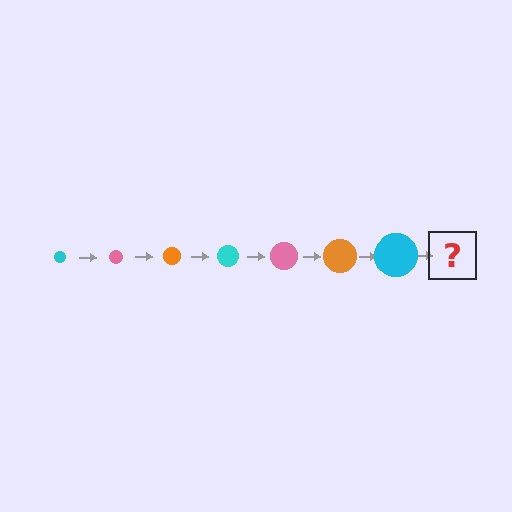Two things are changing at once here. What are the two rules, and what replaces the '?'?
The two rules are that the circle grows larger each step and the color cycles through cyan, pink, and orange. The '?' should be a pink circle, larger than the previous one.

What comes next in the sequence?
The next element should be a pink circle, larger than the previous one.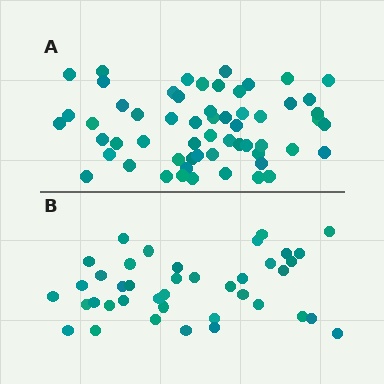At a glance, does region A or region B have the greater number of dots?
Region A (the top region) has more dots.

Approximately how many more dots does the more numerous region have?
Region A has approximately 20 more dots than region B.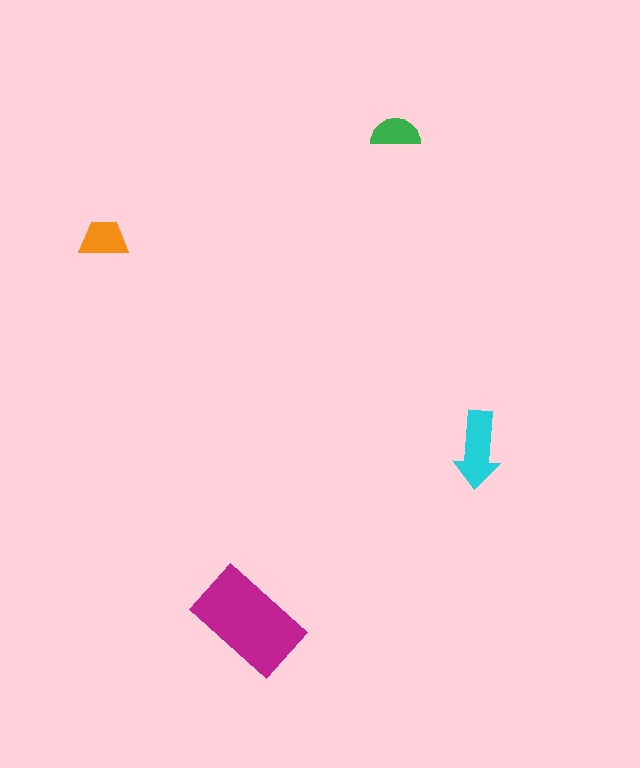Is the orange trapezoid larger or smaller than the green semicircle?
Larger.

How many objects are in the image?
There are 4 objects in the image.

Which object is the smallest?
The green semicircle.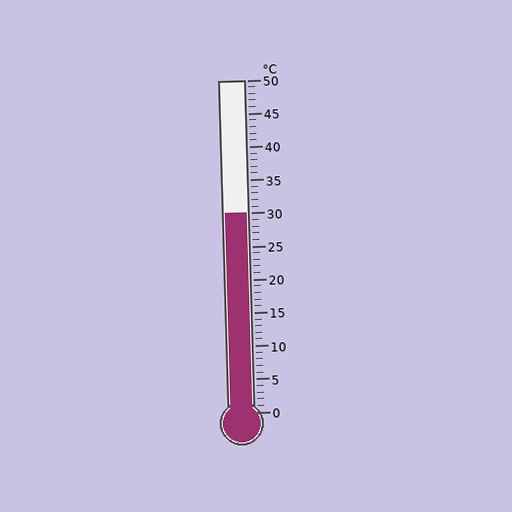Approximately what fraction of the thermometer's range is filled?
The thermometer is filled to approximately 60% of its range.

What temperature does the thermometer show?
The thermometer shows approximately 30°C.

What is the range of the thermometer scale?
The thermometer scale ranges from 0°C to 50°C.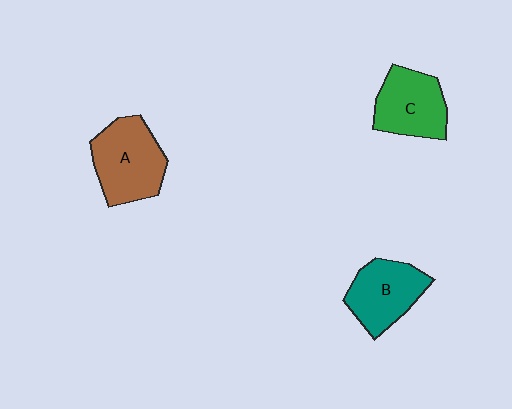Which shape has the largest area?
Shape A (brown).